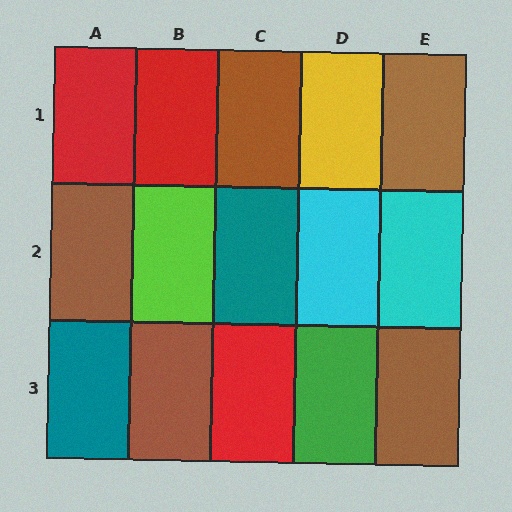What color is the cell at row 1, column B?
Red.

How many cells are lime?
1 cell is lime.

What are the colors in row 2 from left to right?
Brown, lime, teal, cyan, cyan.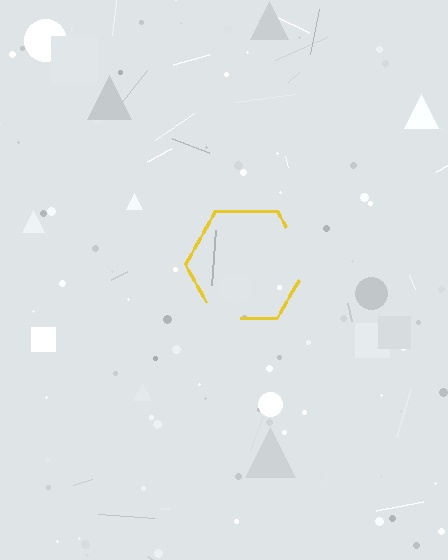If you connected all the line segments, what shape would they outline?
They would outline a hexagon.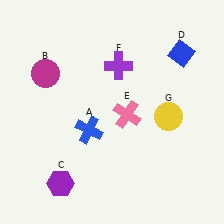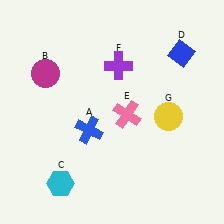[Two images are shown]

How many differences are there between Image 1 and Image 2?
There is 1 difference between the two images.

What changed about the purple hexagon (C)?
In Image 1, C is purple. In Image 2, it changed to cyan.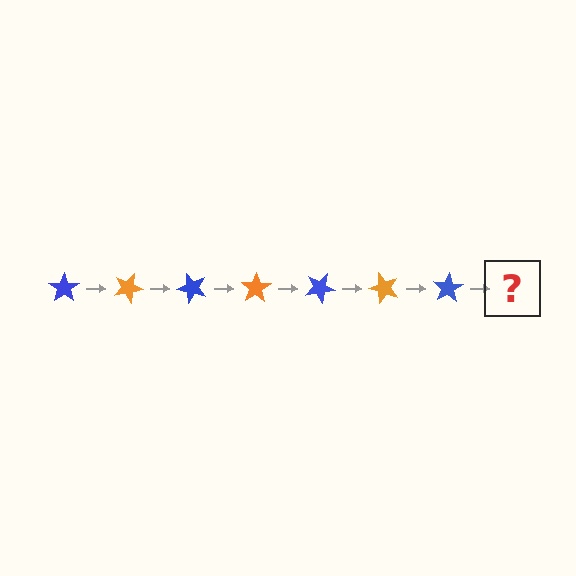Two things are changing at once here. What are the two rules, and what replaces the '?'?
The two rules are that it rotates 25 degrees each step and the color cycles through blue and orange. The '?' should be an orange star, rotated 175 degrees from the start.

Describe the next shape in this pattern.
It should be an orange star, rotated 175 degrees from the start.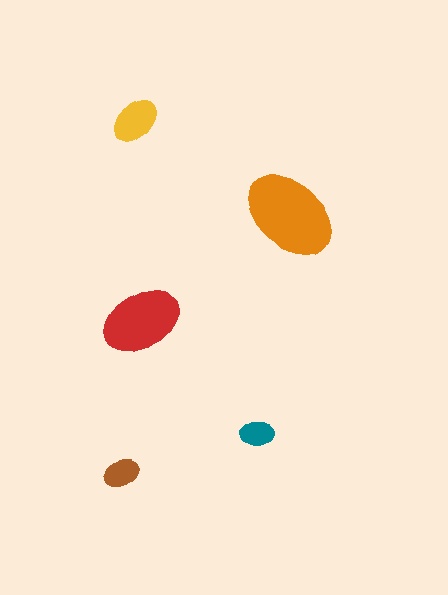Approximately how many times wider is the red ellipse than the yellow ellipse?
About 1.5 times wider.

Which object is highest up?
The yellow ellipse is topmost.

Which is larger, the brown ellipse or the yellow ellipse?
The yellow one.